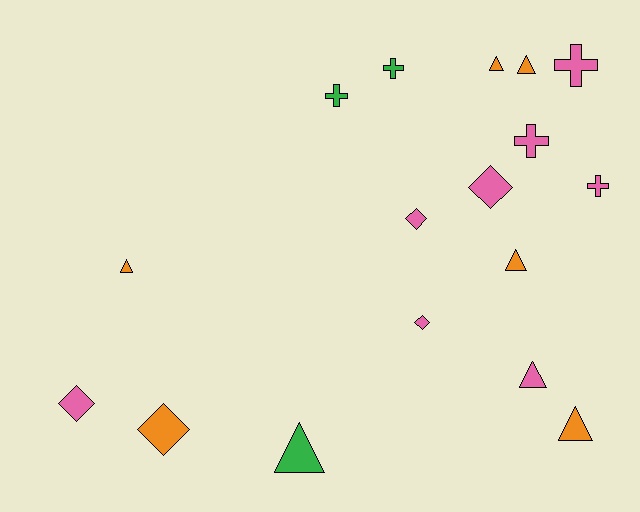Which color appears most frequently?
Pink, with 8 objects.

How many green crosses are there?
There are 2 green crosses.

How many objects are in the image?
There are 17 objects.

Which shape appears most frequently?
Triangle, with 7 objects.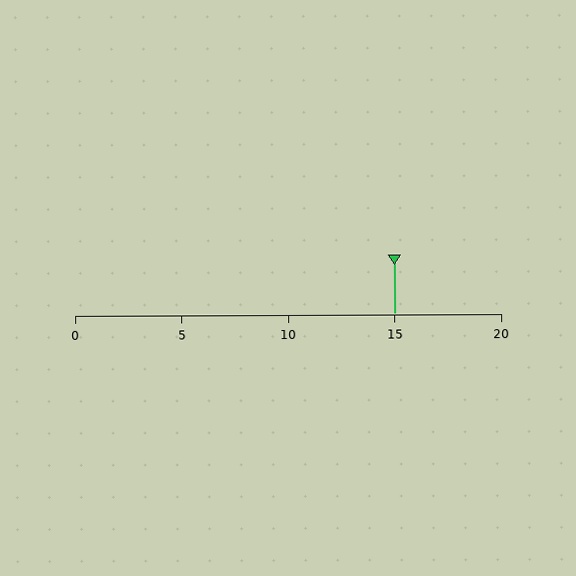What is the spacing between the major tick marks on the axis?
The major ticks are spaced 5 apart.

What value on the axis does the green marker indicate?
The marker indicates approximately 15.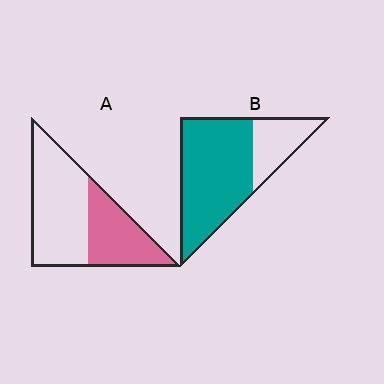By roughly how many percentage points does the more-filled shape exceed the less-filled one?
By roughly 35 percentage points (B over A).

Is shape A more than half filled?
No.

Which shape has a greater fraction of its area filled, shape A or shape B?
Shape B.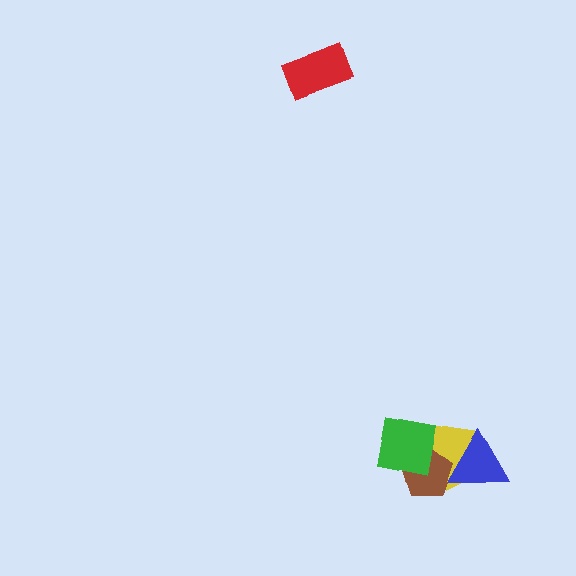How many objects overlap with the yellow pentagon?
3 objects overlap with the yellow pentagon.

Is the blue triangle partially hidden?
Yes, it is partially covered by another shape.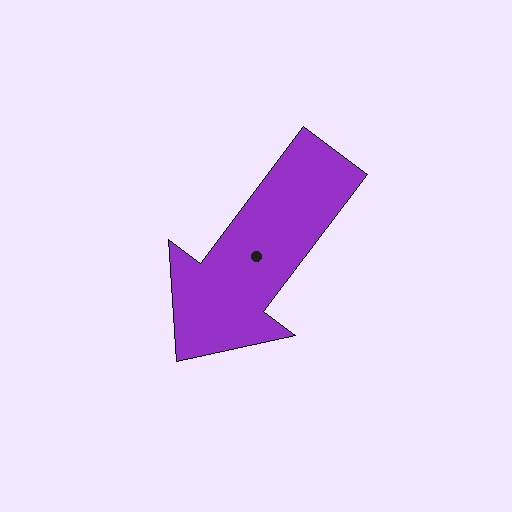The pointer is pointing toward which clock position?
Roughly 7 o'clock.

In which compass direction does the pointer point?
Southwest.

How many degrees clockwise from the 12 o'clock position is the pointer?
Approximately 217 degrees.